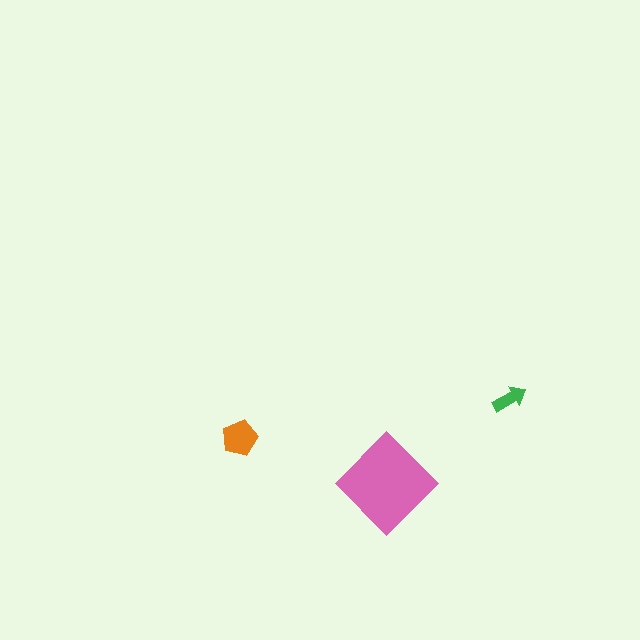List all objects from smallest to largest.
The green arrow, the orange pentagon, the pink diamond.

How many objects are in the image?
There are 3 objects in the image.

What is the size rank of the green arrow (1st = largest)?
3rd.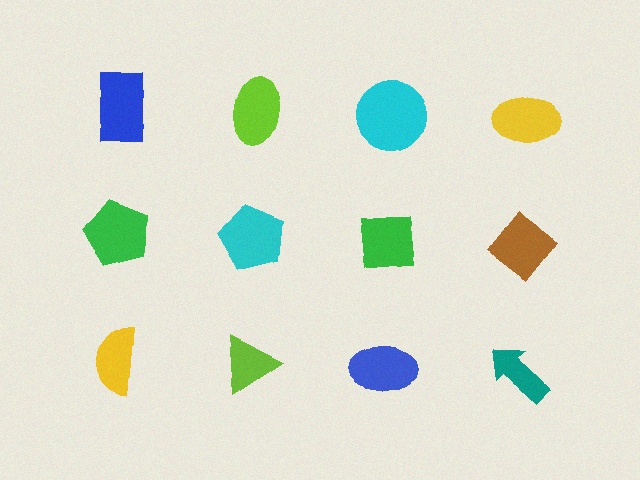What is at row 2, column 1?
A green pentagon.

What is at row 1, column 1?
A blue rectangle.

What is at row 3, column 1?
A yellow semicircle.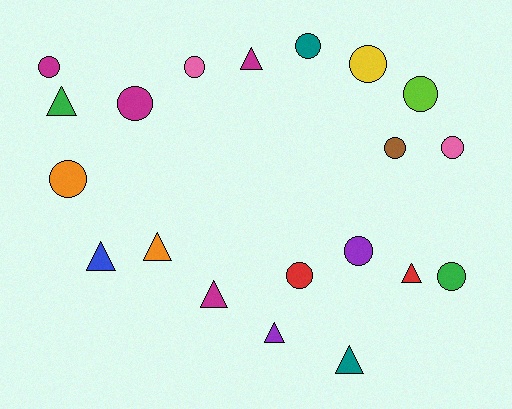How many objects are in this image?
There are 20 objects.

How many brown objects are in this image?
There is 1 brown object.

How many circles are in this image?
There are 12 circles.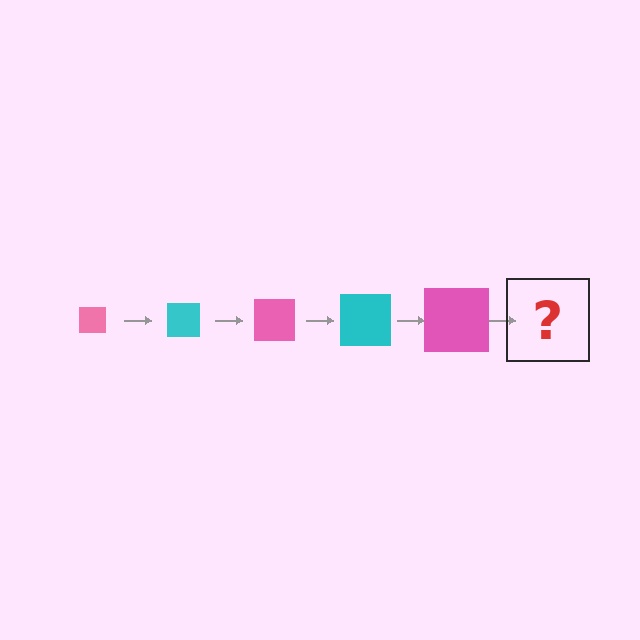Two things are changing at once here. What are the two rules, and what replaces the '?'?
The two rules are that the square grows larger each step and the color cycles through pink and cyan. The '?' should be a cyan square, larger than the previous one.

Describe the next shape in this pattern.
It should be a cyan square, larger than the previous one.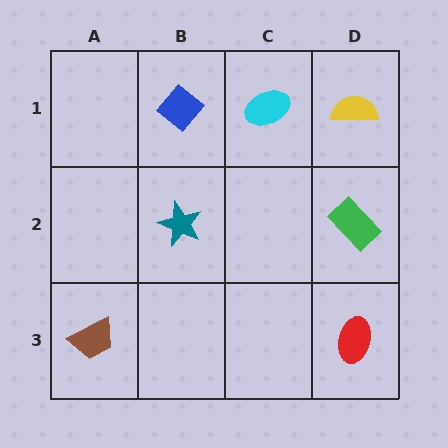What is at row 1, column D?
A yellow semicircle.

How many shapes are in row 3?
2 shapes.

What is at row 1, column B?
A blue diamond.